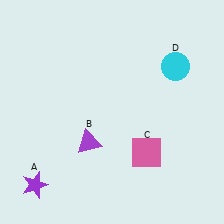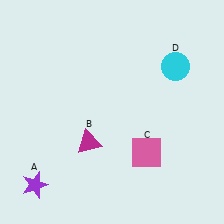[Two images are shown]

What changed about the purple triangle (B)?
In Image 1, B is purple. In Image 2, it changed to magenta.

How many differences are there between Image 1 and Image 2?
There is 1 difference between the two images.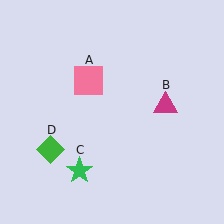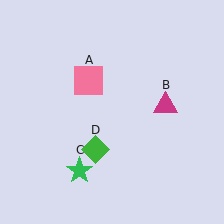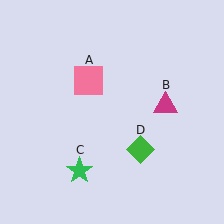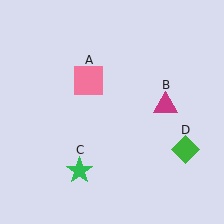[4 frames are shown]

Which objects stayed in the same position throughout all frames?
Pink square (object A) and magenta triangle (object B) and green star (object C) remained stationary.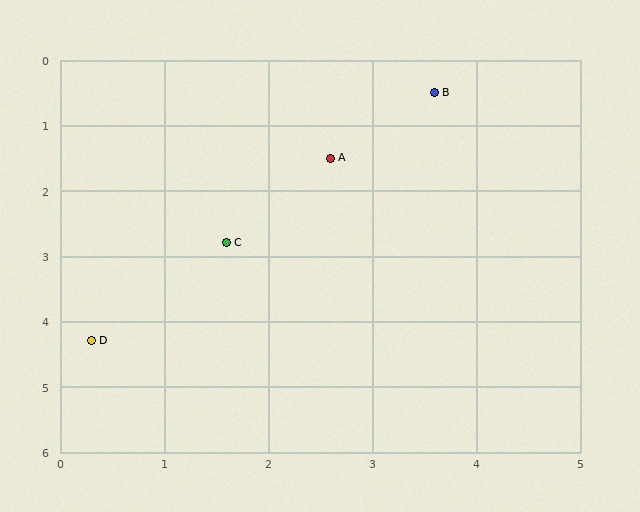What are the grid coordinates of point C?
Point C is at approximately (1.6, 2.8).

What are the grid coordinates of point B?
Point B is at approximately (3.6, 0.5).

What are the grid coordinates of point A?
Point A is at approximately (2.6, 1.5).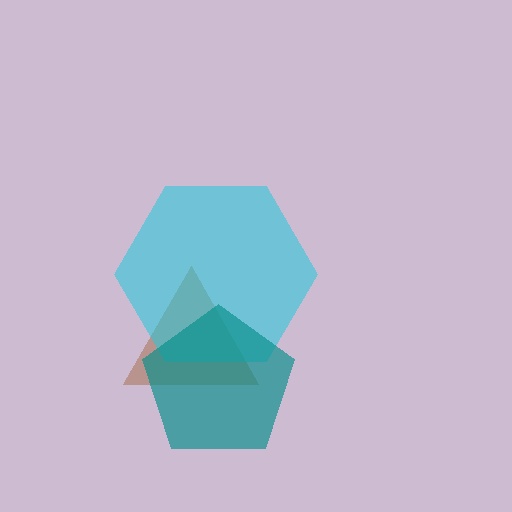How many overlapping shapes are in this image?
There are 3 overlapping shapes in the image.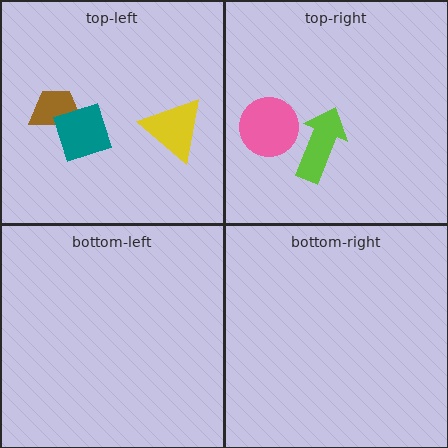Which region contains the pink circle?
The top-right region.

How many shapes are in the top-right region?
2.